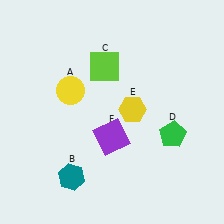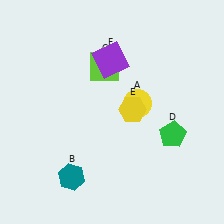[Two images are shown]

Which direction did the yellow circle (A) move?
The yellow circle (A) moved right.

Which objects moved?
The objects that moved are: the yellow circle (A), the purple square (F).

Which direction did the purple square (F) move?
The purple square (F) moved up.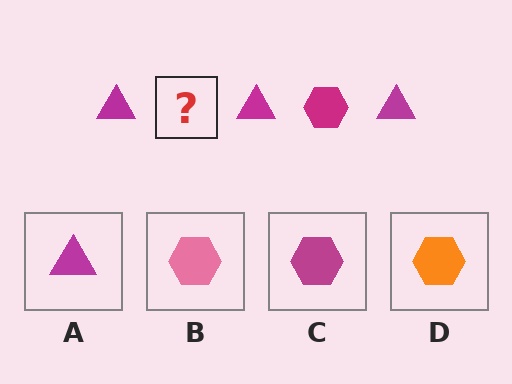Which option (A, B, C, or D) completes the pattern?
C.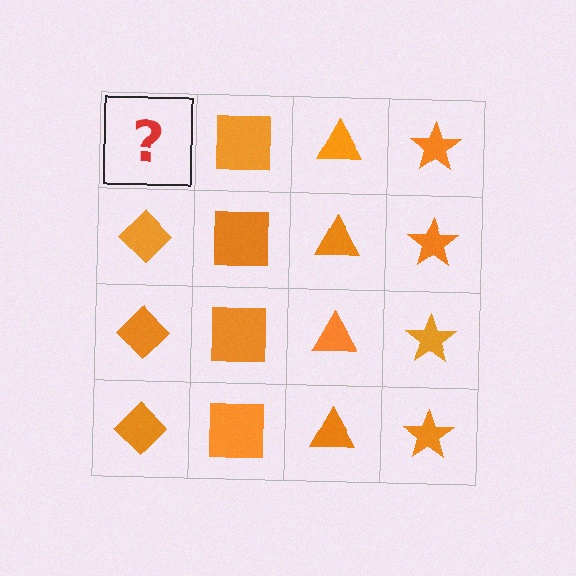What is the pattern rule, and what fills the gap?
The rule is that each column has a consistent shape. The gap should be filled with an orange diamond.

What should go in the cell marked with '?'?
The missing cell should contain an orange diamond.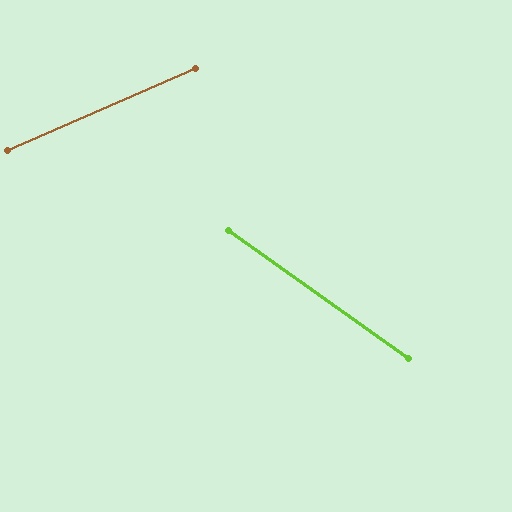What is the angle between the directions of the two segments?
Approximately 59 degrees.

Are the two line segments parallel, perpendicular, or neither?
Neither parallel nor perpendicular — they differ by about 59°.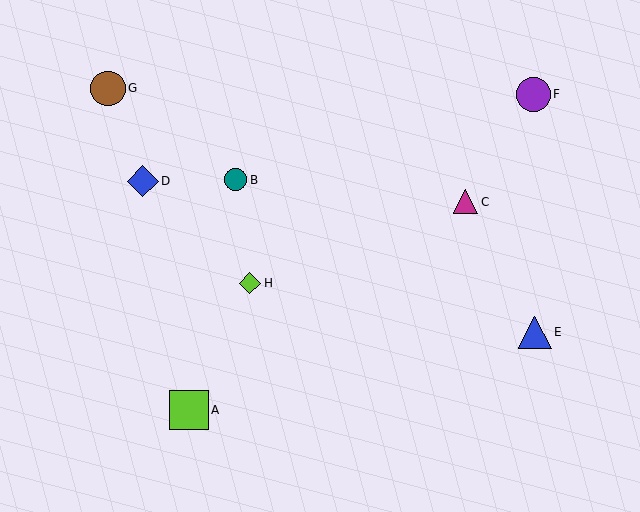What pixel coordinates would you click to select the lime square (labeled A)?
Click at (189, 410) to select the lime square A.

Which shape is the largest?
The lime square (labeled A) is the largest.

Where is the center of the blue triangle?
The center of the blue triangle is at (535, 332).